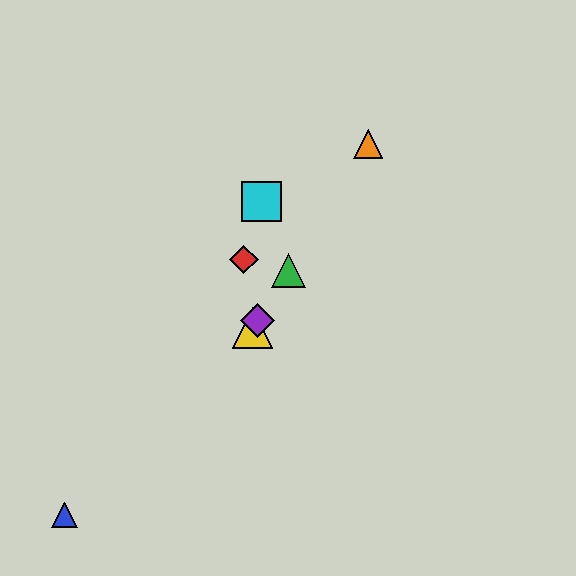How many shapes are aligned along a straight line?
4 shapes (the green triangle, the yellow triangle, the purple diamond, the orange triangle) are aligned along a straight line.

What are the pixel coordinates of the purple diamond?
The purple diamond is at (257, 321).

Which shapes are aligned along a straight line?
The green triangle, the yellow triangle, the purple diamond, the orange triangle are aligned along a straight line.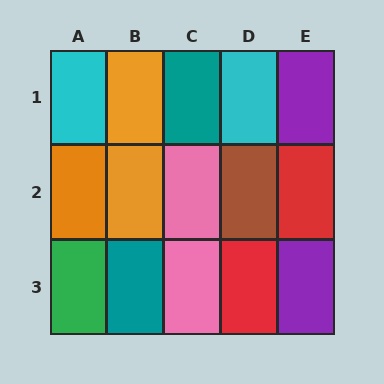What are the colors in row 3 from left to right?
Green, teal, pink, red, purple.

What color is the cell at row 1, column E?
Purple.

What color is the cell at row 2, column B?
Orange.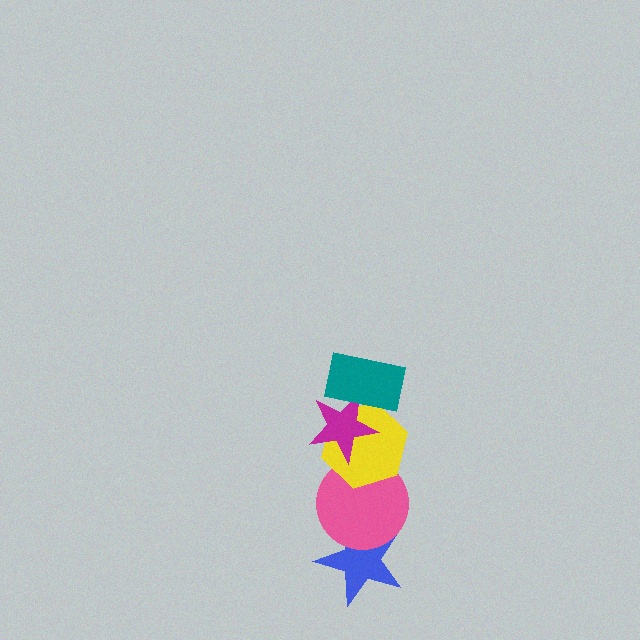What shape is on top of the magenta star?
The teal rectangle is on top of the magenta star.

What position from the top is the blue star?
The blue star is 5th from the top.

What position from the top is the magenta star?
The magenta star is 2nd from the top.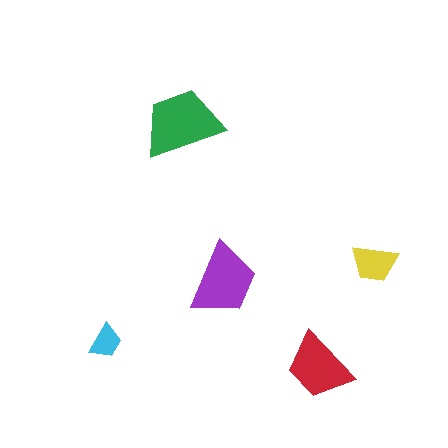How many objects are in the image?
There are 5 objects in the image.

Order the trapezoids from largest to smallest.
the green one, the purple one, the red one, the yellow one, the cyan one.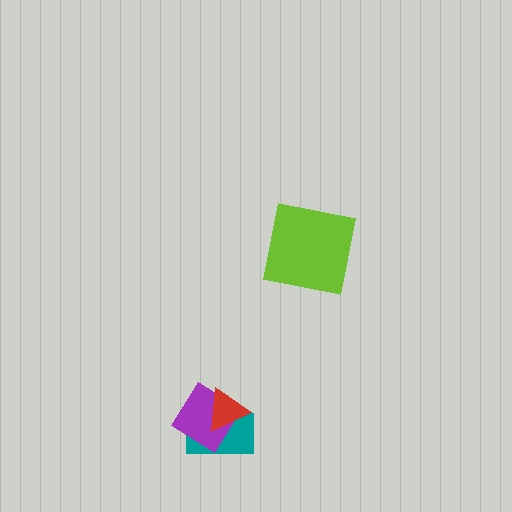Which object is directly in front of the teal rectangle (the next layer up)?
The purple diamond is directly in front of the teal rectangle.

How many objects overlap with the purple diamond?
2 objects overlap with the purple diamond.